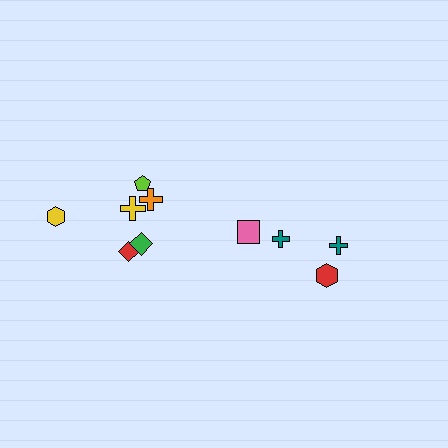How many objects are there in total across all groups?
There are 10 objects.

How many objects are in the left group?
There are 6 objects.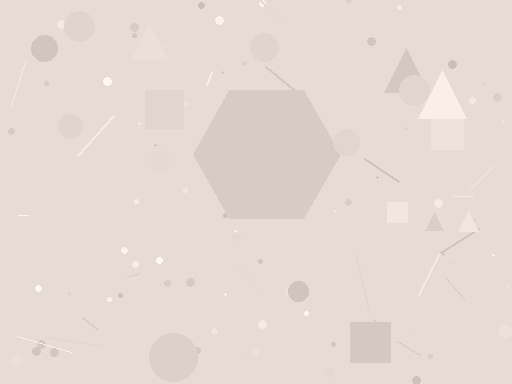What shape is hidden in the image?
A hexagon is hidden in the image.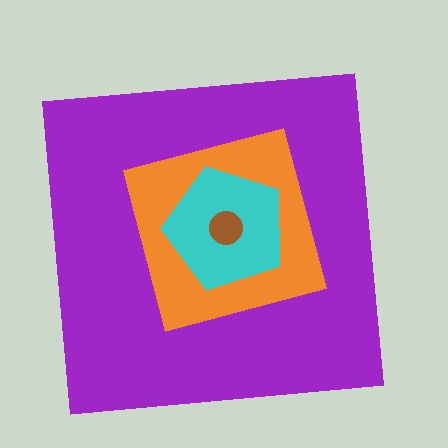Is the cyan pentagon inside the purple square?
Yes.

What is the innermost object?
The brown circle.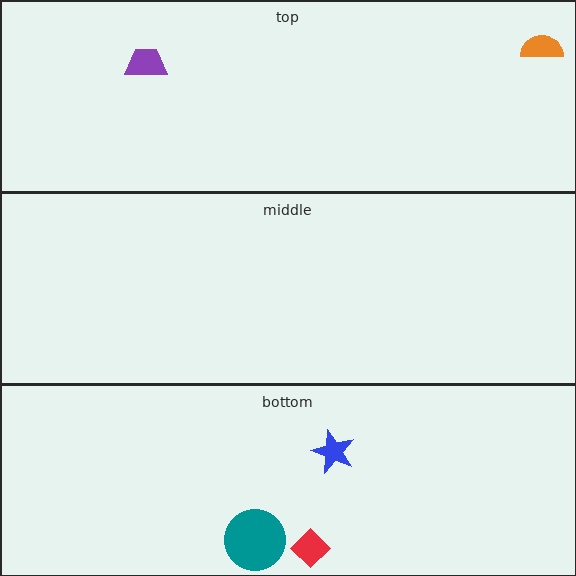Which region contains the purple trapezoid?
The top region.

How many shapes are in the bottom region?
3.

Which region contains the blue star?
The bottom region.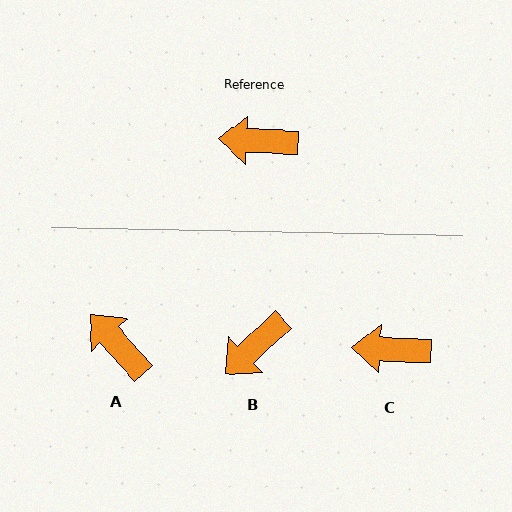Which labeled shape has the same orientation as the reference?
C.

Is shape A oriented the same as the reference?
No, it is off by about 45 degrees.